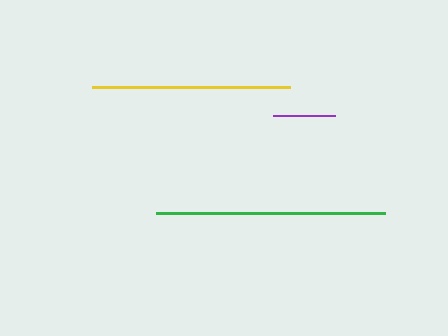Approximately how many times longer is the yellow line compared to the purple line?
The yellow line is approximately 3.2 times the length of the purple line.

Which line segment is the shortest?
The purple line is the shortest at approximately 62 pixels.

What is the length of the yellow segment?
The yellow segment is approximately 198 pixels long.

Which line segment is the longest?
The green line is the longest at approximately 229 pixels.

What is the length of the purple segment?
The purple segment is approximately 62 pixels long.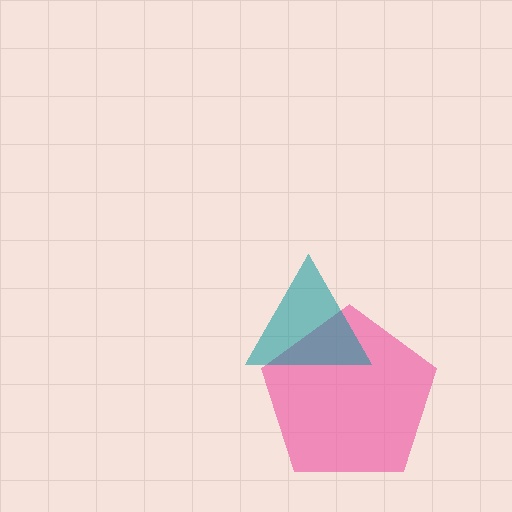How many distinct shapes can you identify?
There are 2 distinct shapes: a pink pentagon, a teal triangle.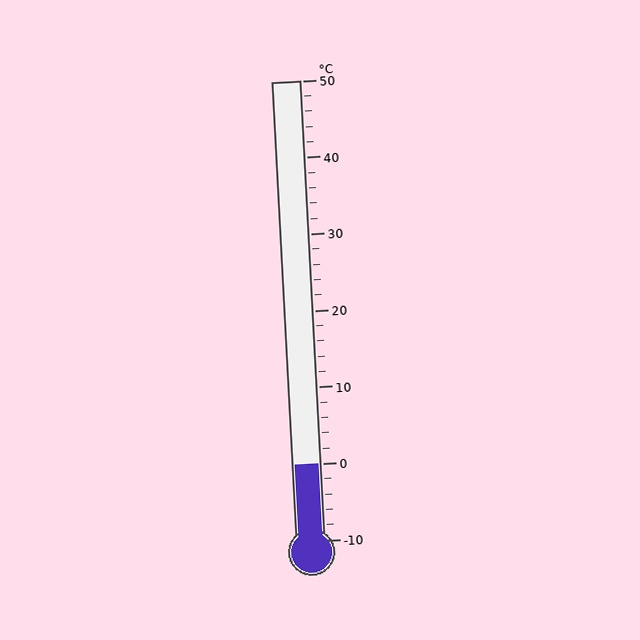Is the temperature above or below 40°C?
The temperature is below 40°C.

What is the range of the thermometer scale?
The thermometer scale ranges from -10°C to 50°C.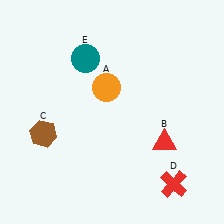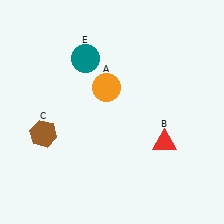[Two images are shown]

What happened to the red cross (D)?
The red cross (D) was removed in Image 2. It was in the bottom-right area of Image 1.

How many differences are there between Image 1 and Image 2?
There is 1 difference between the two images.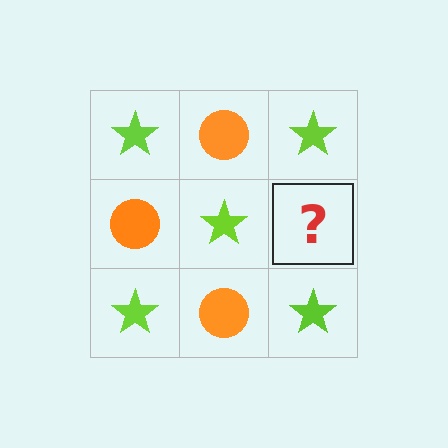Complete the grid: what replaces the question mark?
The question mark should be replaced with an orange circle.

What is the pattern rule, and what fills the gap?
The rule is that it alternates lime star and orange circle in a checkerboard pattern. The gap should be filled with an orange circle.